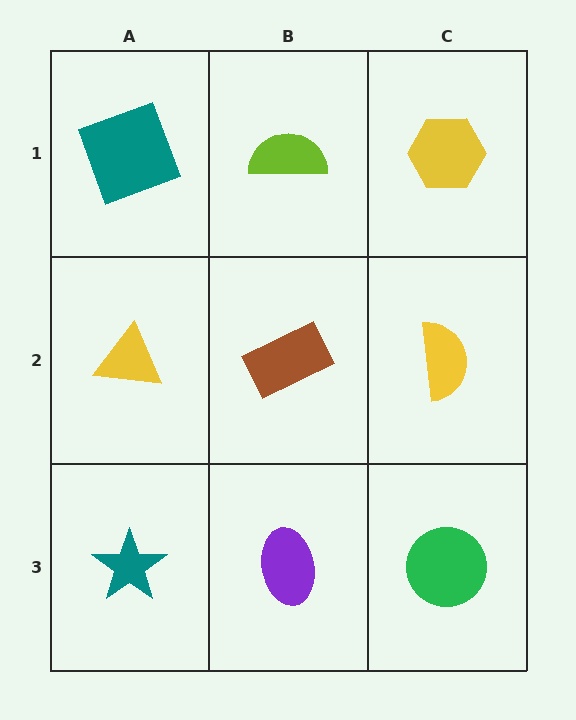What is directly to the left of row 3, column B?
A teal star.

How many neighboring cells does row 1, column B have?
3.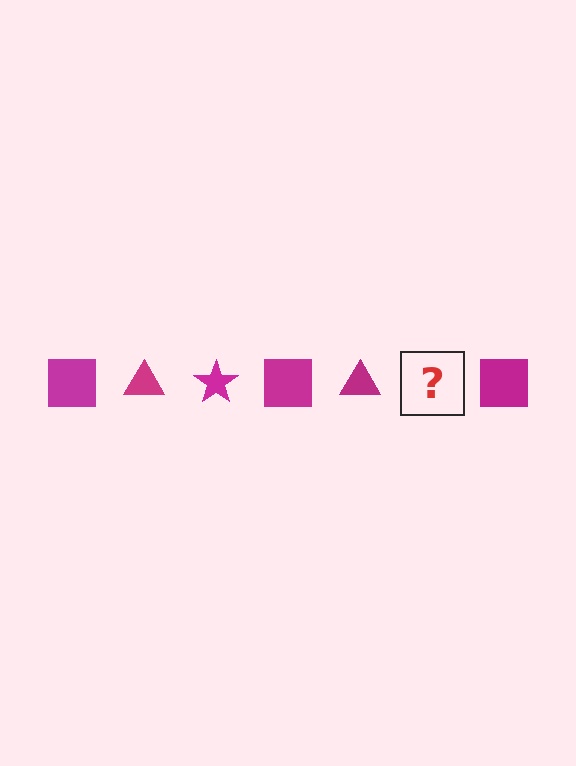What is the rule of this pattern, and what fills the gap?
The rule is that the pattern cycles through square, triangle, star shapes in magenta. The gap should be filled with a magenta star.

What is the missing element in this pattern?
The missing element is a magenta star.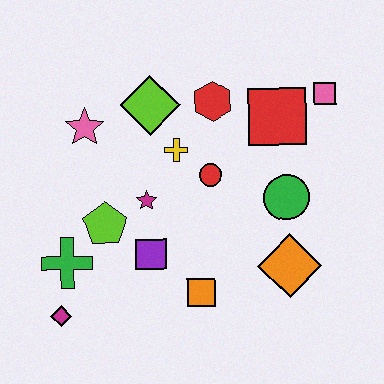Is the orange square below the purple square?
Yes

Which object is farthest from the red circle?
The magenta diamond is farthest from the red circle.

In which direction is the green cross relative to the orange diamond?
The green cross is to the left of the orange diamond.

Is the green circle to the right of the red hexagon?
Yes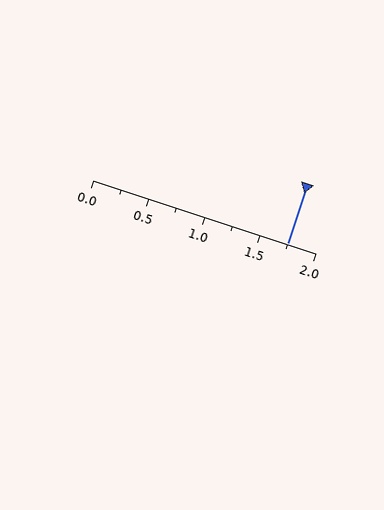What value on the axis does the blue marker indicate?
The marker indicates approximately 1.75.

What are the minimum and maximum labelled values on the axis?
The axis runs from 0.0 to 2.0.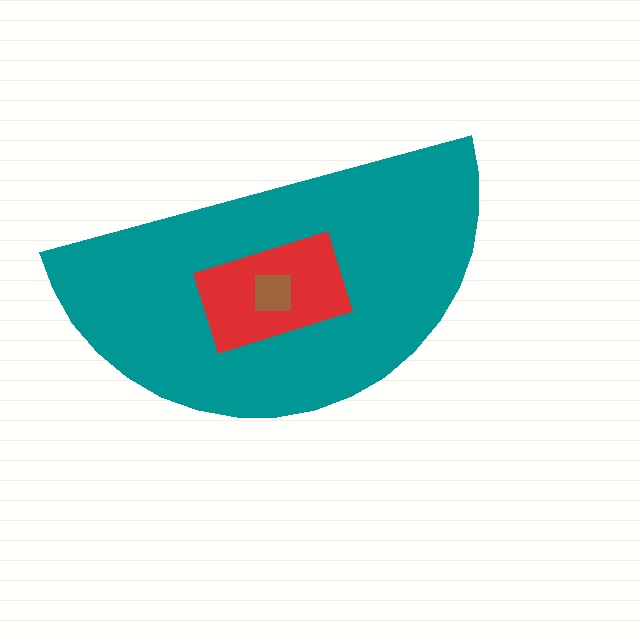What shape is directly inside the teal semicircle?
The red rectangle.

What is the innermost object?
The brown square.